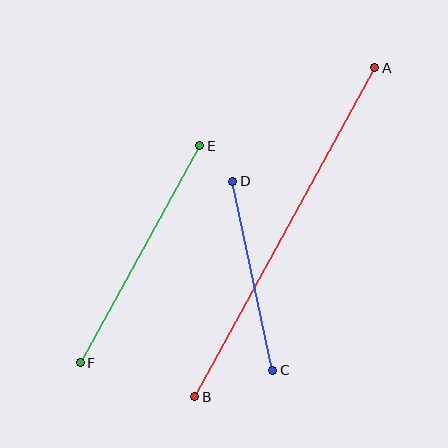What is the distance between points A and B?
The distance is approximately 375 pixels.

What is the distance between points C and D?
The distance is approximately 193 pixels.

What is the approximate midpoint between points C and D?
The midpoint is at approximately (253, 276) pixels.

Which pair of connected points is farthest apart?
Points A and B are farthest apart.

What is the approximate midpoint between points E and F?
The midpoint is at approximately (140, 254) pixels.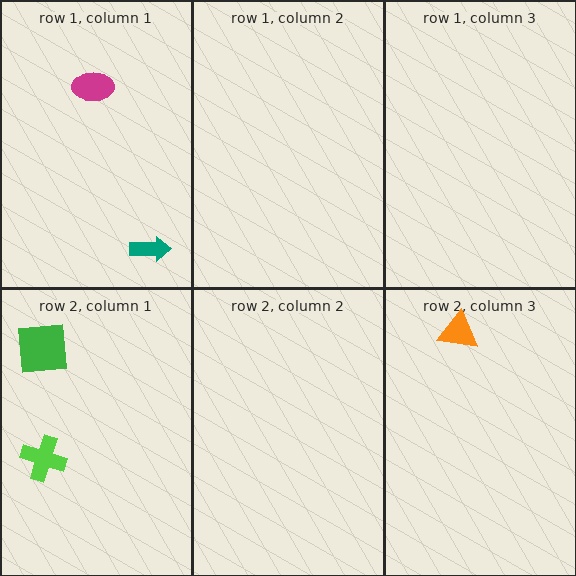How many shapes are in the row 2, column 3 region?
1.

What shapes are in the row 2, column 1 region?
The green square, the lime cross.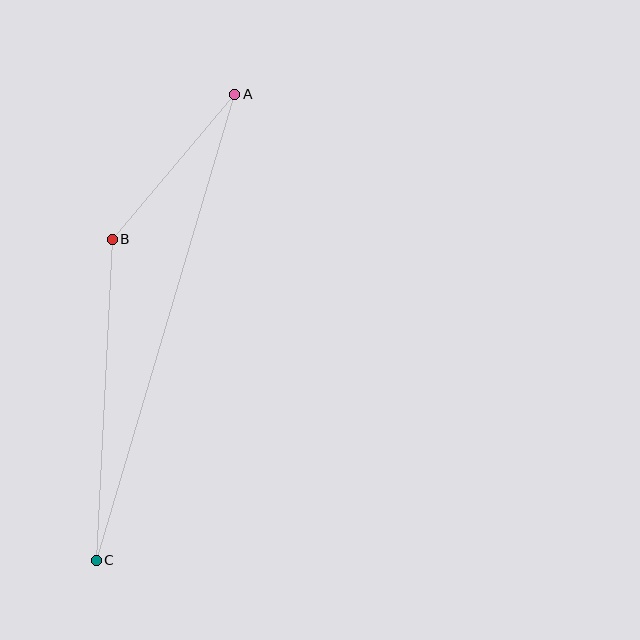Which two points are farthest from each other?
Points A and C are farthest from each other.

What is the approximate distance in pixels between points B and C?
The distance between B and C is approximately 321 pixels.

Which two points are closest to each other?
Points A and B are closest to each other.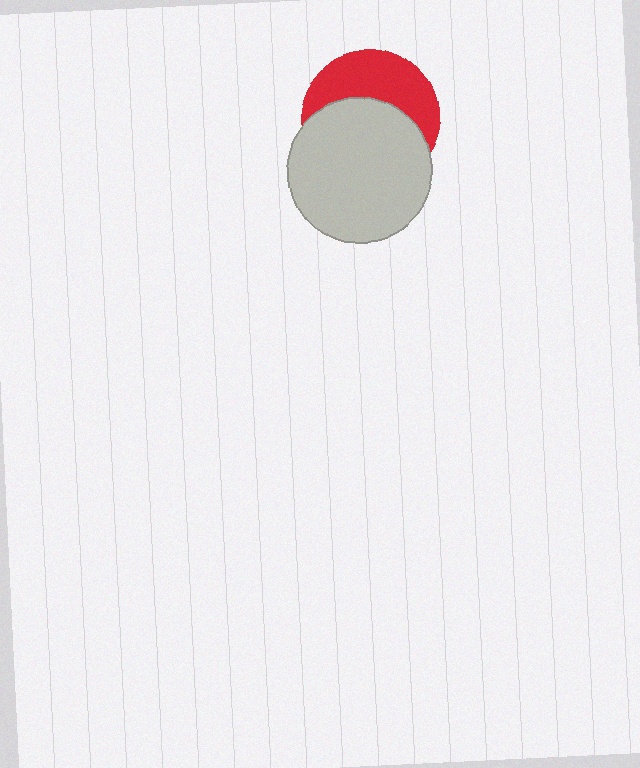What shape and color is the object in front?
The object in front is a light gray circle.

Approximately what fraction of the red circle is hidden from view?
Roughly 57% of the red circle is hidden behind the light gray circle.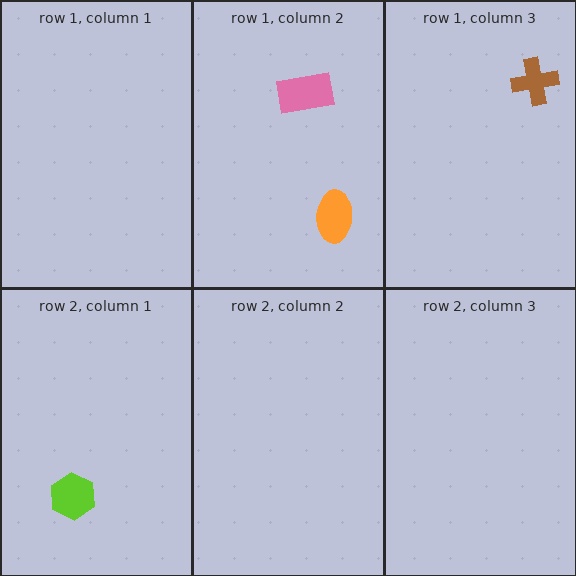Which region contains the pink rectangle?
The row 1, column 2 region.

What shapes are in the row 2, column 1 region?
The lime hexagon.